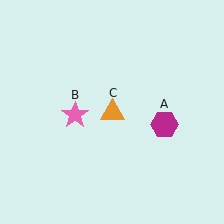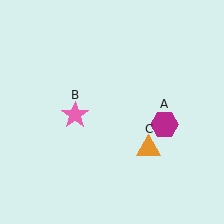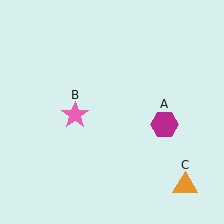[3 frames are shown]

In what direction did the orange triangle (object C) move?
The orange triangle (object C) moved down and to the right.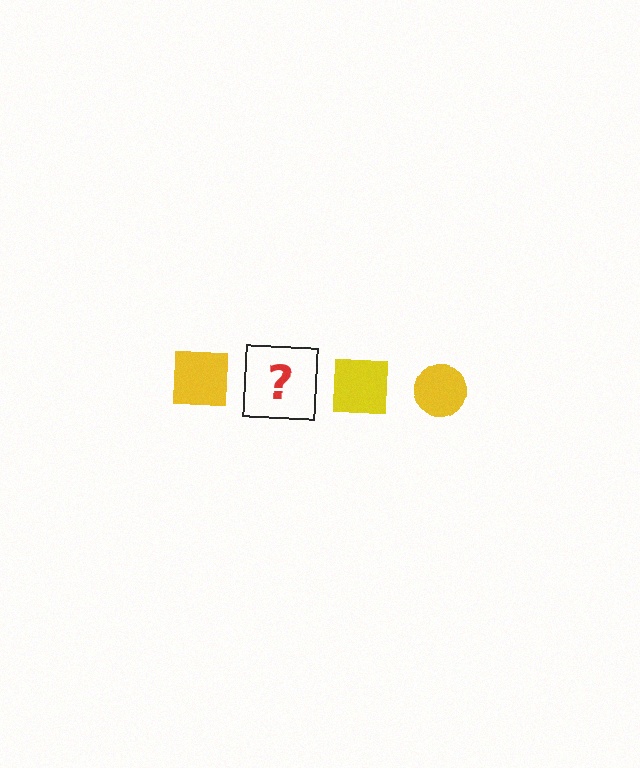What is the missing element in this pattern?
The missing element is a yellow circle.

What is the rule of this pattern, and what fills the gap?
The rule is that the pattern cycles through square, circle shapes in yellow. The gap should be filled with a yellow circle.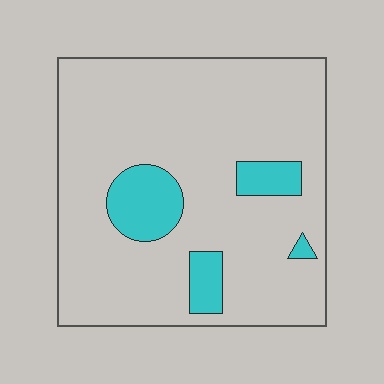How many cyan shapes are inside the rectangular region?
4.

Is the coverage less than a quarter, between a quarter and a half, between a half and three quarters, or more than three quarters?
Less than a quarter.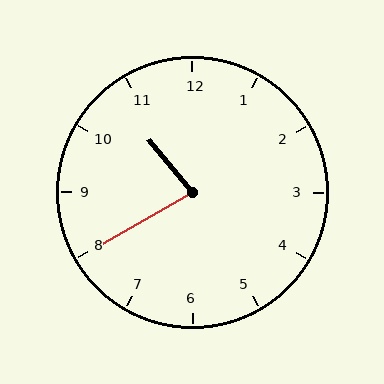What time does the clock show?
10:40.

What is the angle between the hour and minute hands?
Approximately 80 degrees.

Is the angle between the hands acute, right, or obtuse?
It is acute.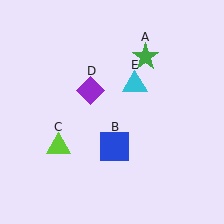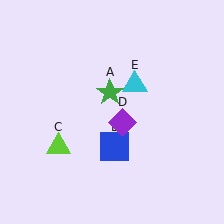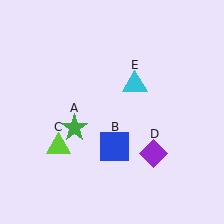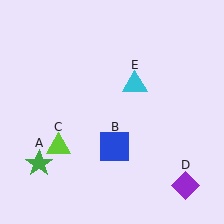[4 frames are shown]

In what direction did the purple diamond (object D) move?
The purple diamond (object D) moved down and to the right.